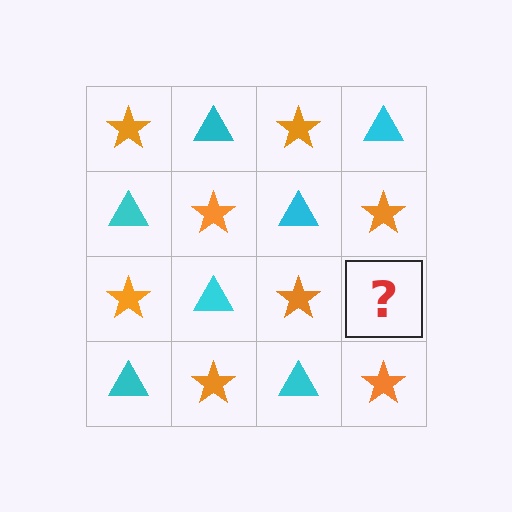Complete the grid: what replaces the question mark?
The question mark should be replaced with a cyan triangle.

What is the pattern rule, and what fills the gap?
The rule is that it alternates orange star and cyan triangle in a checkerboard pattern. The gap should be filled with a cyan triangle.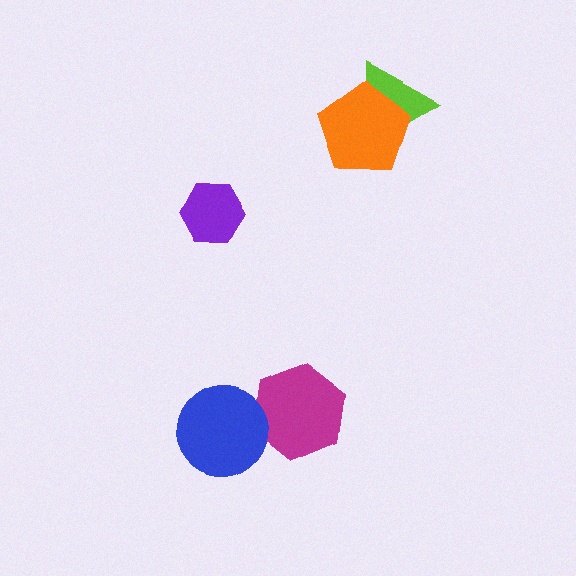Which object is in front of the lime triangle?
The orange pentagon is in front of the lime triangle.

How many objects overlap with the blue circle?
1 object overlaps with the blue circle.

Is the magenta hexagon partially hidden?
Yes, it is partially covered by another shape.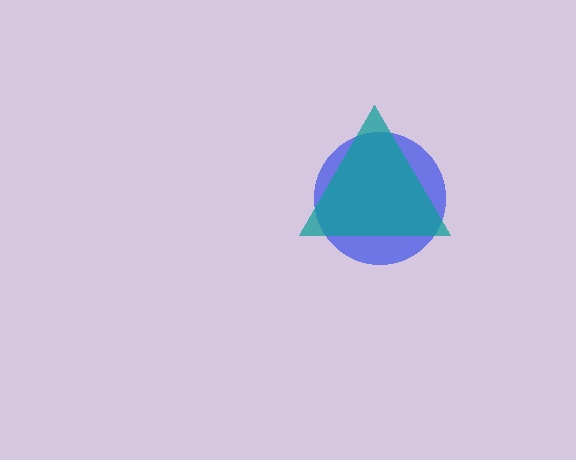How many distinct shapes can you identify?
There are 2 distinct shapes: a blue circle, a teal triangle.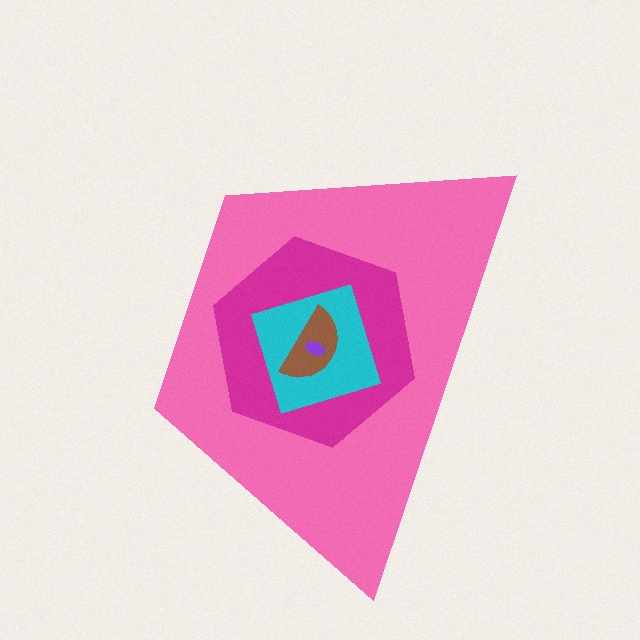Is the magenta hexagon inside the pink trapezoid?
Yes.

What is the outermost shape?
The pink trapezoid.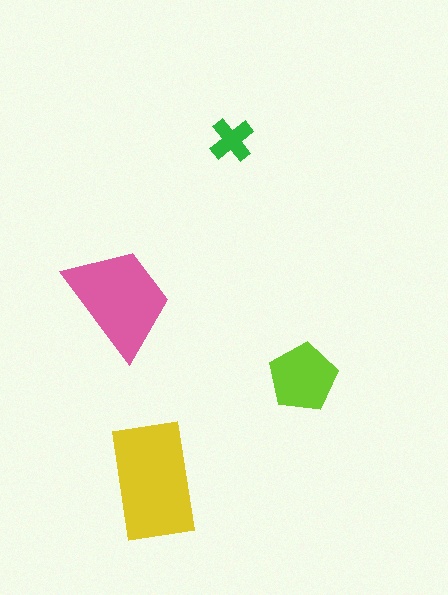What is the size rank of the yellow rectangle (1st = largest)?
1st.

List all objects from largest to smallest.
The yellow rectangle, the pink trapezoid, the lime pentagon, the green cross.